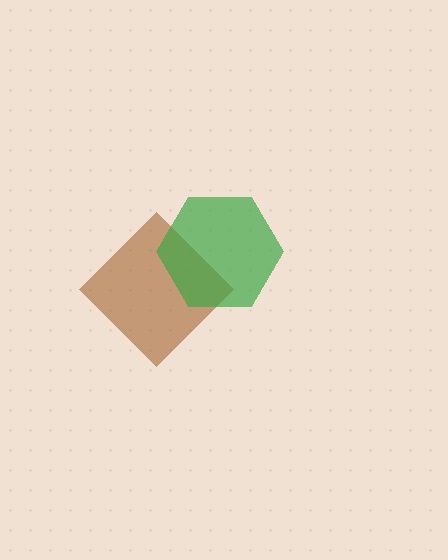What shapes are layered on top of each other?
The layered shapes are: a brown diamond, a green hexagon.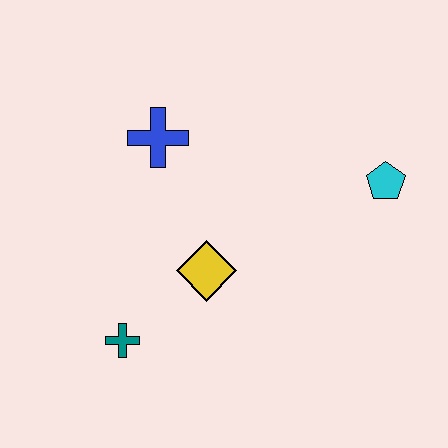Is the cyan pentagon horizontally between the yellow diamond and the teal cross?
No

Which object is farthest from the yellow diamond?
The cyan pentagon is farthest from the yellow diamond.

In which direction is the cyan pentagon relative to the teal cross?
The cyan pentagon is to the right of the teal cross.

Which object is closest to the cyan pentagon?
The yellow diamond is closest to the cyan pentagon.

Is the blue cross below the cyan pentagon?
No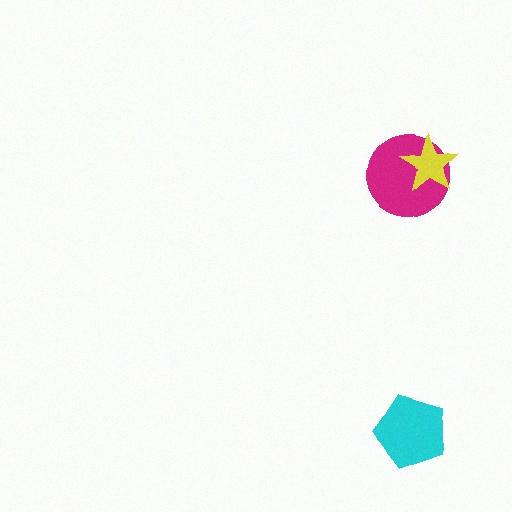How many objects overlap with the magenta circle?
1 object overlaps with the magenta circle.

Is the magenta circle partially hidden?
Yes, it is partially covered by another shape.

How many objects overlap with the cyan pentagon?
0 objects overlap with the cyan pentagon.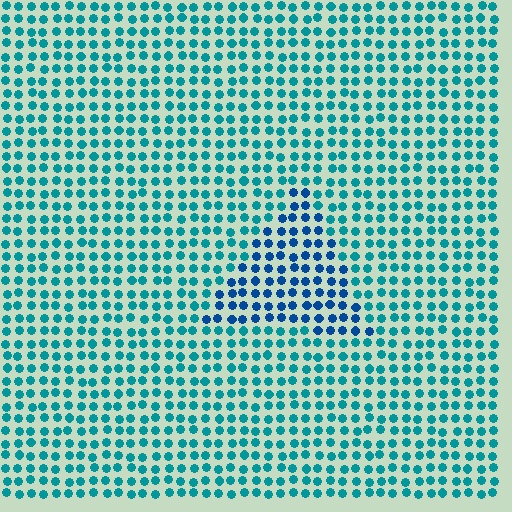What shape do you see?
I see a triangle.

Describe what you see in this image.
The image is filled with small teal elements in a uniform arrangement. A triangle-shaped region is visible where the elements are tinted to a slightly different hue, forming a subtle color boundary.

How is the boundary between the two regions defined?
The boundary is defined purely by a slight shift in hue (about 31 degrees). Spacing, size, and orientation are identical on both sides.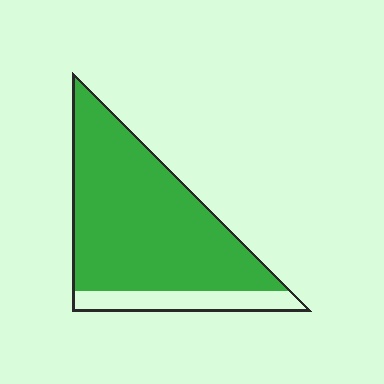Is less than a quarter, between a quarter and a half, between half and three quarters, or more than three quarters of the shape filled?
More than three quarters.